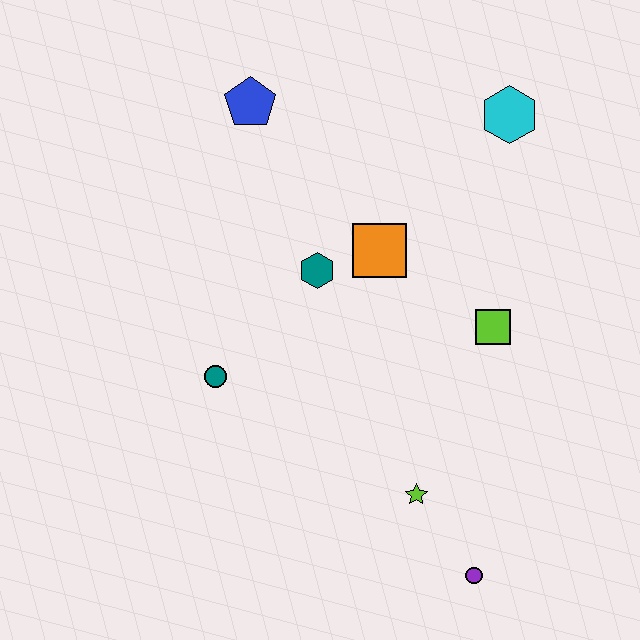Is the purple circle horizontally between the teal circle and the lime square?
Yes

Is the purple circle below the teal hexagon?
Yes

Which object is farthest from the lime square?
The blue pentagon is farthest from the lime square.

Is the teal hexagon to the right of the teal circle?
Yes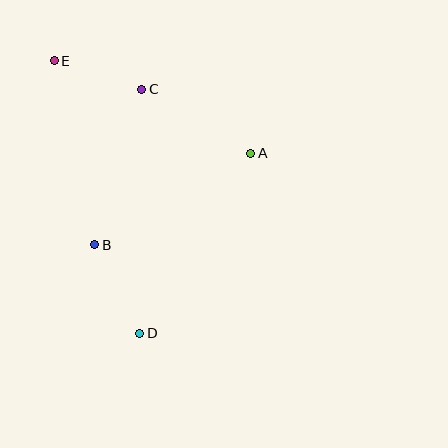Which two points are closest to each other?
Points C and E are closest to each other.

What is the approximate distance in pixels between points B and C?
The distance between B and C is approximately 163 pixels.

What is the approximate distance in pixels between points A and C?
The distance between A and C is approximately 127 pixels.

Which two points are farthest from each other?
Points D and E are farthest from each other.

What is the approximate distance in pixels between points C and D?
The distance between C and D is approximately 244 pixels.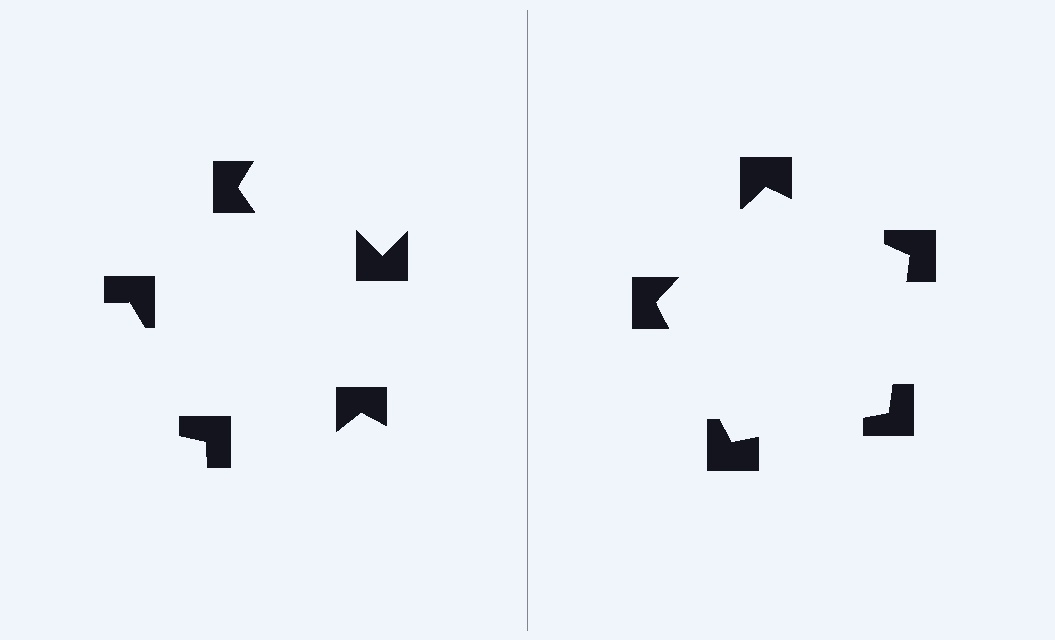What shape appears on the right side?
An illusory pentagon.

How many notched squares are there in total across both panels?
10 — 5 on each side.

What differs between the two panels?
The notched squares are positioned identically on both sides; only the wedge orientations differ. On the right they align to a pentagon; on the left they are misaligned.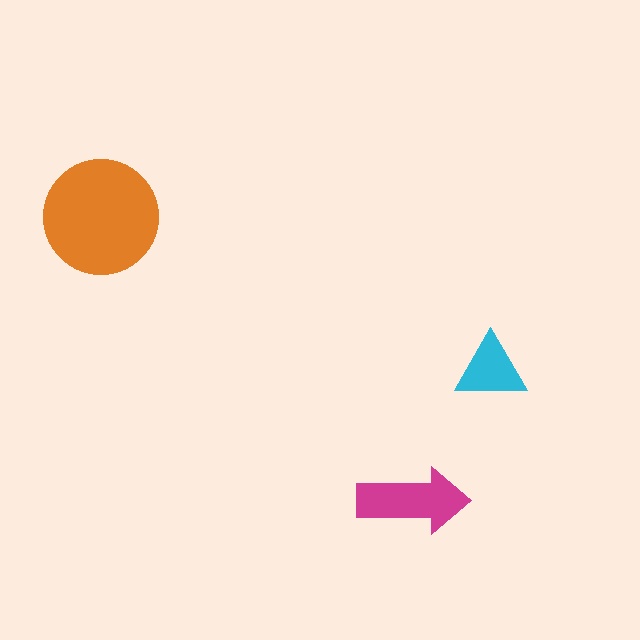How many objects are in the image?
There are 3 objects in the image.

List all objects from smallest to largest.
The cyan triangle, the magenta arrow, the orange circle.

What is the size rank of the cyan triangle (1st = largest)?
3rd.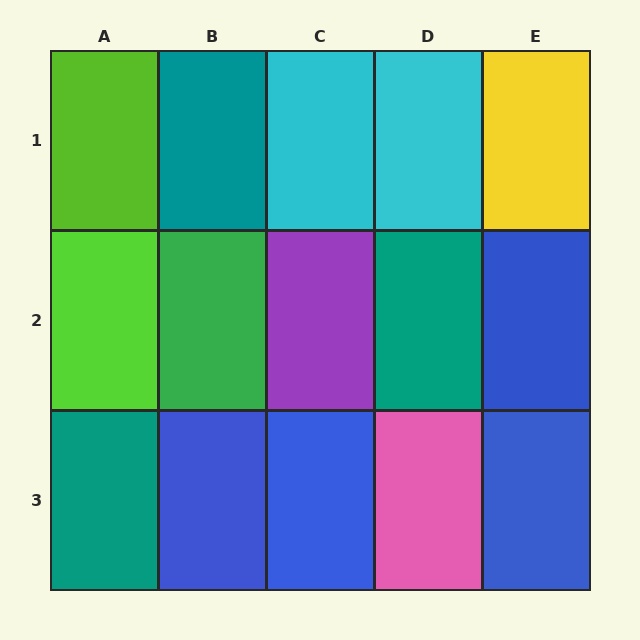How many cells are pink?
1 cell is pink.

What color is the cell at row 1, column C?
Cyan.